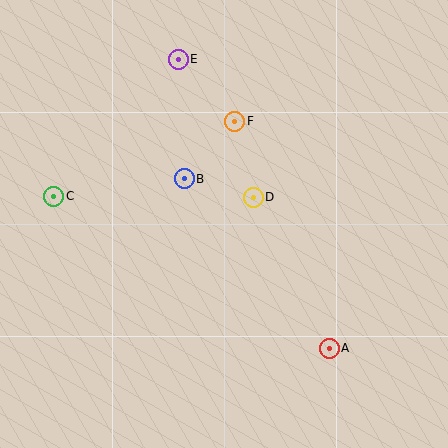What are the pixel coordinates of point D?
Point D is at (253, 197).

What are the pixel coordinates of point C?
Point C is at (54, 196).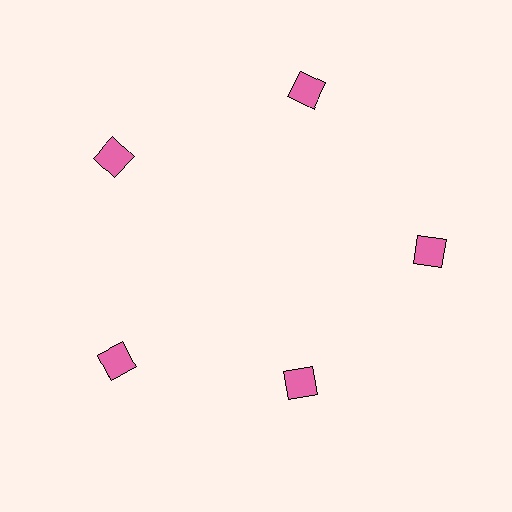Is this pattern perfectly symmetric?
No. The 5 pink squares are arranged in a ring, but one element near the 5 o'clock position is pulled inward toward the center, breaking the 5-fold rotational symmetry.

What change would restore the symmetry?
The symmetry would be restored by moving it outward, back onto the ring so that all 5 squares sit at equal angles and equal distance from the center.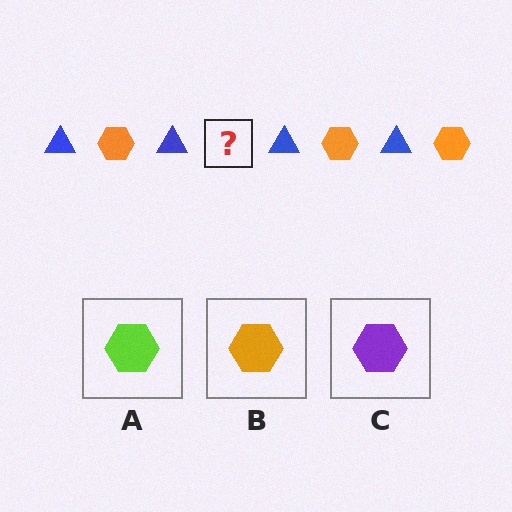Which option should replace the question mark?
Option B.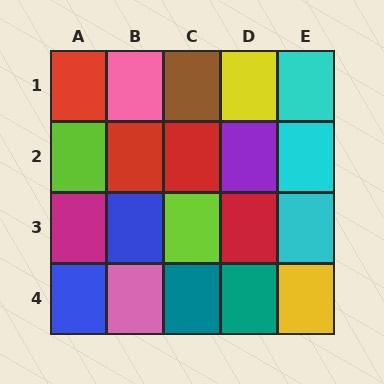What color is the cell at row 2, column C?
Red.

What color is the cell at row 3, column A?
Magenta.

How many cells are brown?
1 cell is brown.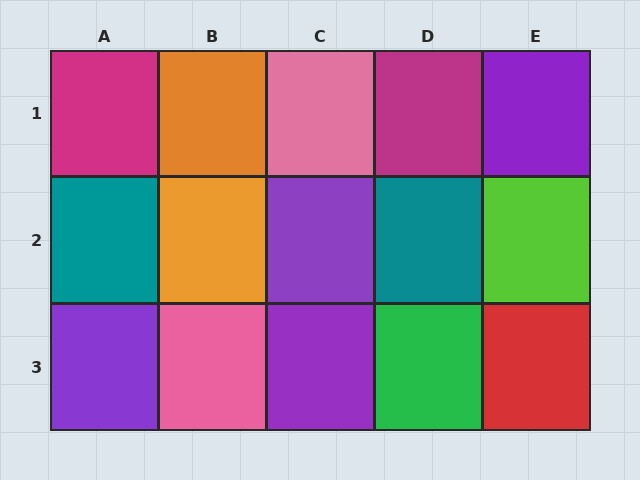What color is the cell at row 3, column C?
Purple.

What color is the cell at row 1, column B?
Orange.